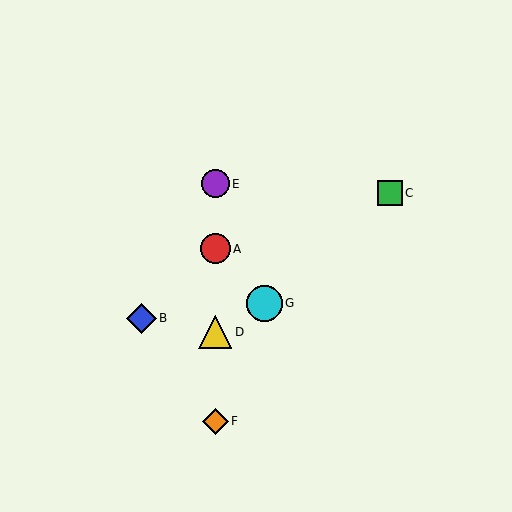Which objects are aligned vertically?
Objects A, D, E, F are aligned vertically.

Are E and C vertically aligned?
No, E is at x≈215 and C is at x≈390.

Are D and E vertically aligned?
Yes, both are at x≈215.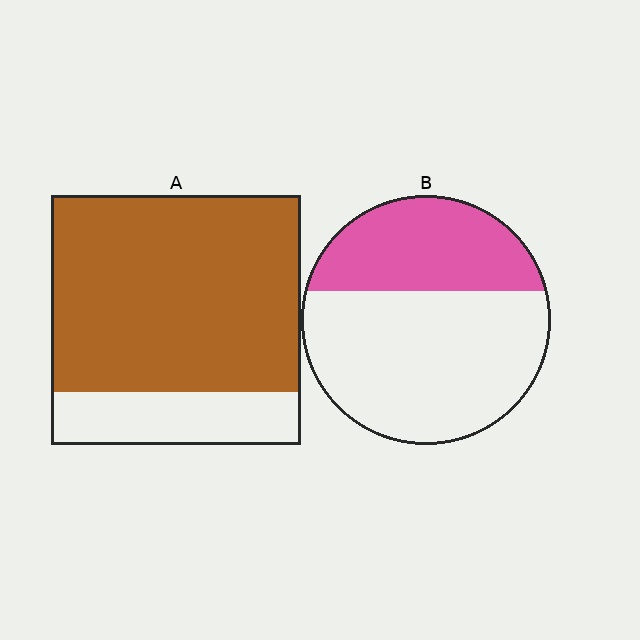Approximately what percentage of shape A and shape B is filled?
A is approximately 80% and B is approximately 35%.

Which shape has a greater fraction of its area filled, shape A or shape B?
Shape A.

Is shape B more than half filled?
No.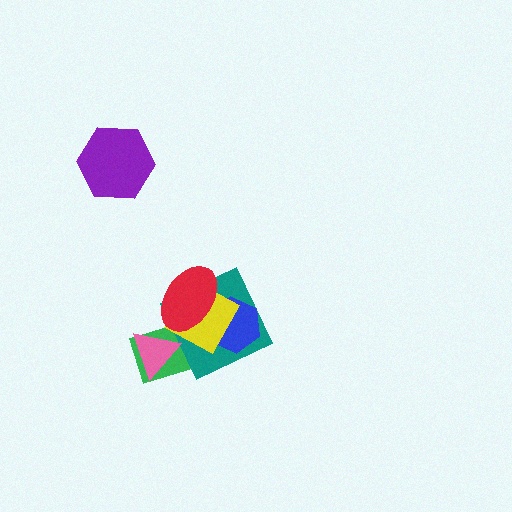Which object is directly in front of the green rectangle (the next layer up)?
The teal square is directly in front of the green rectangle.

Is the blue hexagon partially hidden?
Yes, it is partially covered by another shape.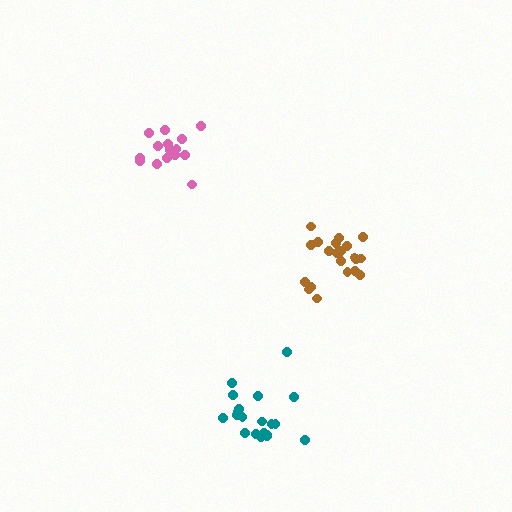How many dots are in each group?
Group 1: 20 dots, Group 2: 21 dots, Group 3: 15 dots (56 total).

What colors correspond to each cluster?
The clusters are colored: teal, brown, pink.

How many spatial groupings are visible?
There are 3 spatial groupings.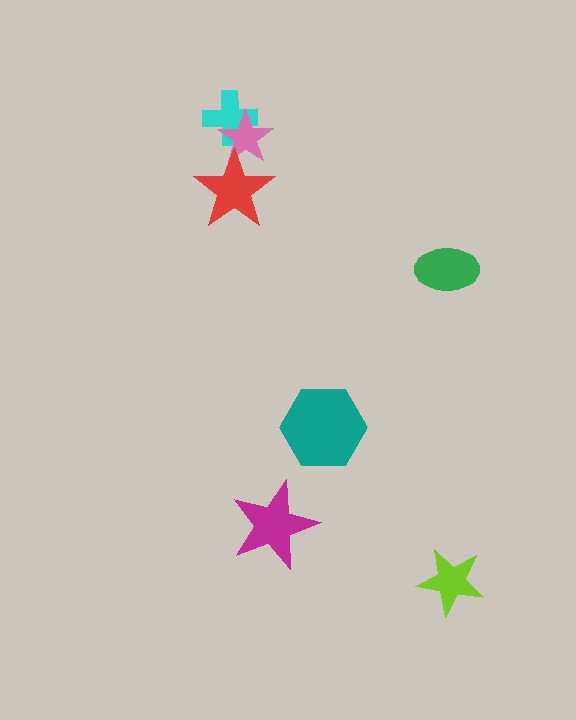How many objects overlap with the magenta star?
0 objects overlap with the magenta star.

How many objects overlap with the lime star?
0 objects overlap with the lime star.